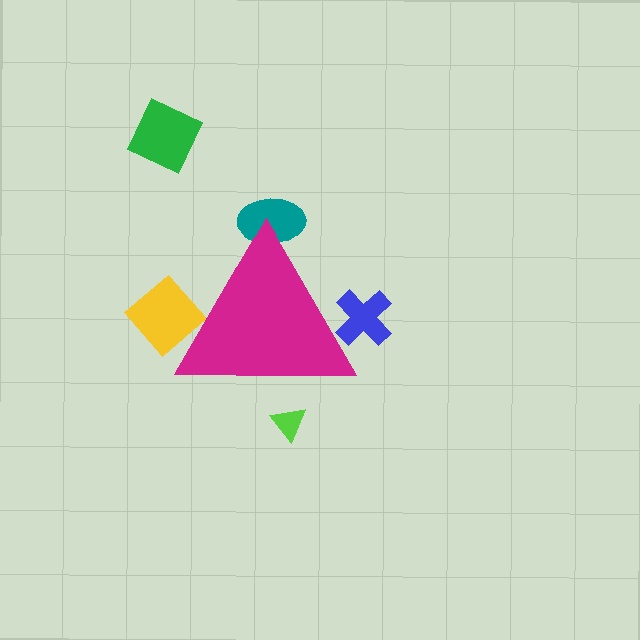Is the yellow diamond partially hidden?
Yes, the yellow diamond is partially hidden behind the magenta triangle.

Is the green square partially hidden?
No, the green square is fully visible.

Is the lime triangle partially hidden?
Yes, the lime triangle is partially hidden behind the magenta triangle.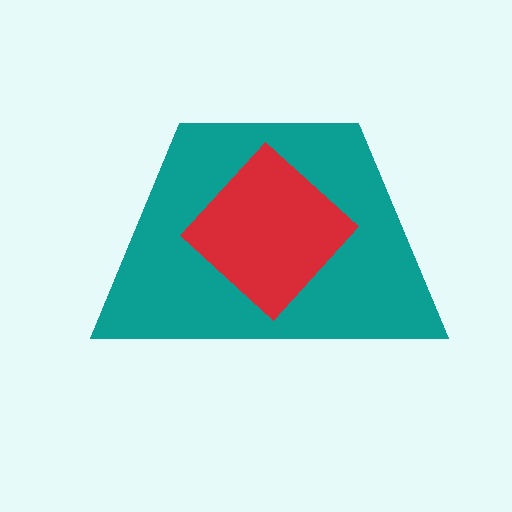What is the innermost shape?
The red diamond.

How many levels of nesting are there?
2.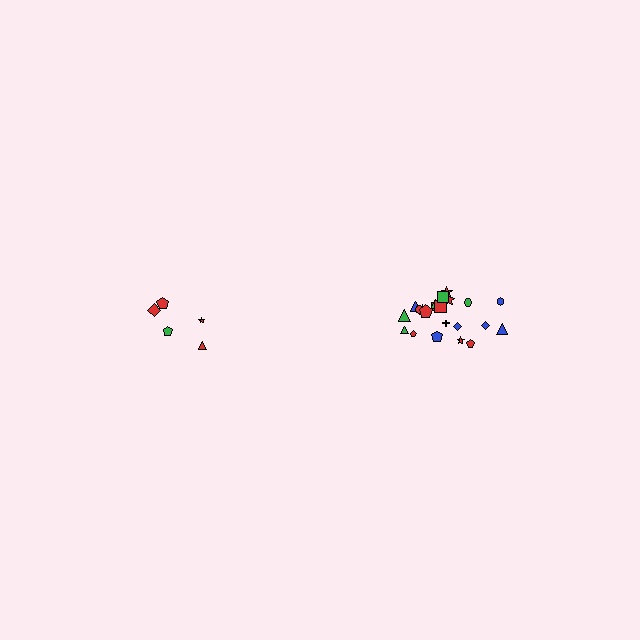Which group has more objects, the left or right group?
The right group.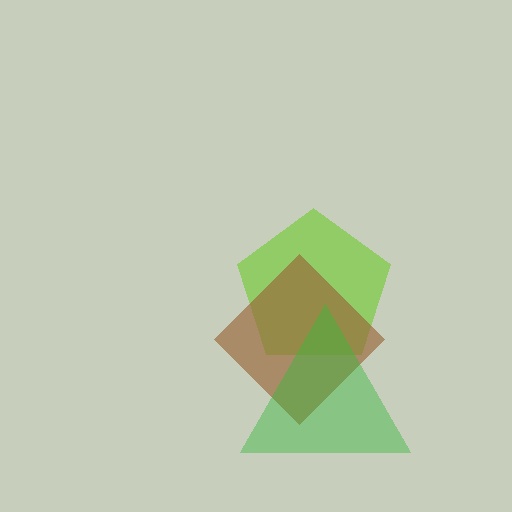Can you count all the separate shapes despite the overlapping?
Yes, there are 3 separate shapes.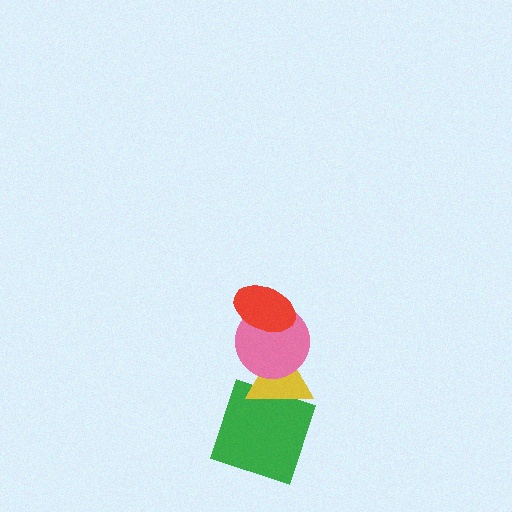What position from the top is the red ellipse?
The red ellipse is 1st from the top.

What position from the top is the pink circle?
The pink circle is 2nd from the top.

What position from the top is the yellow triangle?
The yellow triangle is 3rd from the top.